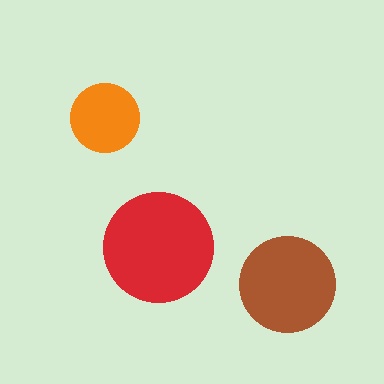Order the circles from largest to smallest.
the red one, the brown one, the orange one.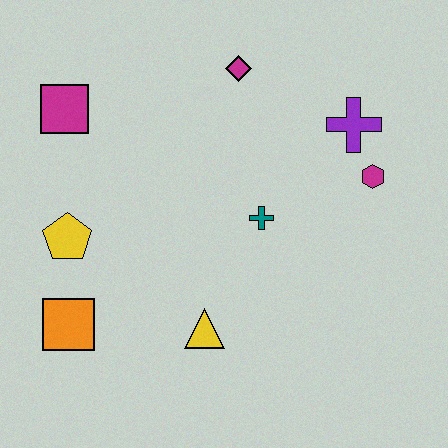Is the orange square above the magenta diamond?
No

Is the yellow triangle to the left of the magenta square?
No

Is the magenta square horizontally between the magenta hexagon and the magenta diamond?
No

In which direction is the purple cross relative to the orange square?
The purple cross is to the right of the orange square.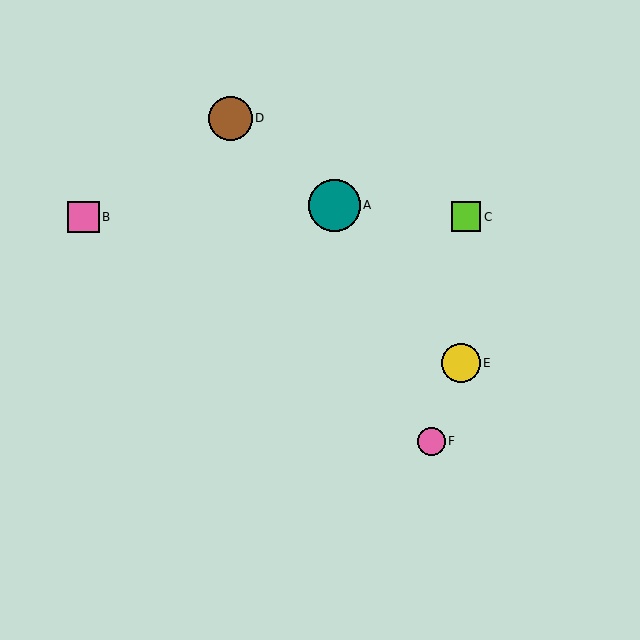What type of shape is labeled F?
Shape F is a pink circle.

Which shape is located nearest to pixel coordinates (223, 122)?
The brown circle (labeled D) at (230, 118) is nearest to that location.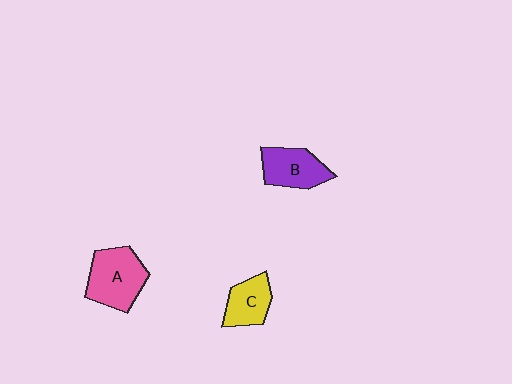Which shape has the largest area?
Shape A (pink).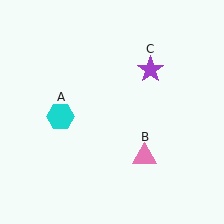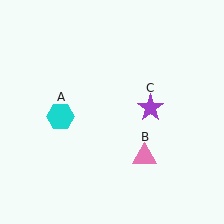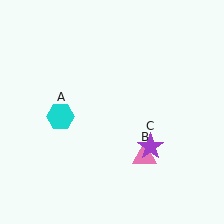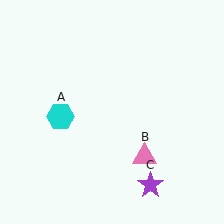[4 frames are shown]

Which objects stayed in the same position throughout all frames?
Cyan hexagon (object A) and pink triangle (object B) remained stationary.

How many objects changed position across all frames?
1 object changed position: purple star (object C).